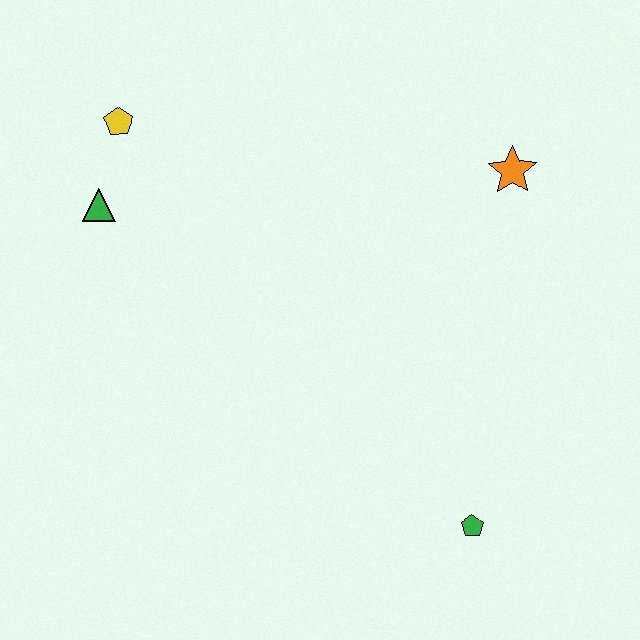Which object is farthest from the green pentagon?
The yellow pentagon is farthest from the green pentagon.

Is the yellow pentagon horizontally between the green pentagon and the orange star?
No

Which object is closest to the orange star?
The green pentagon is closest to the orange star.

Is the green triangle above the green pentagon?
Yes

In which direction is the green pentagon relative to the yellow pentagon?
The green pentagon is below the yellow pentagon.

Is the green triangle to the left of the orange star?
Yes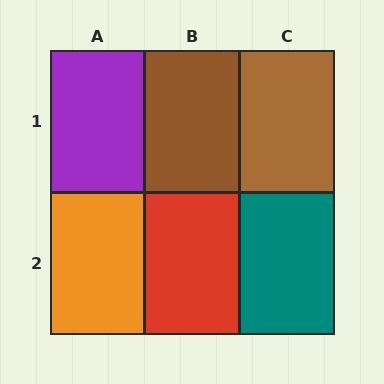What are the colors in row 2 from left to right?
Orange, red, teal.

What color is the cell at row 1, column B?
Brown.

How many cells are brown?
2 cells are brown.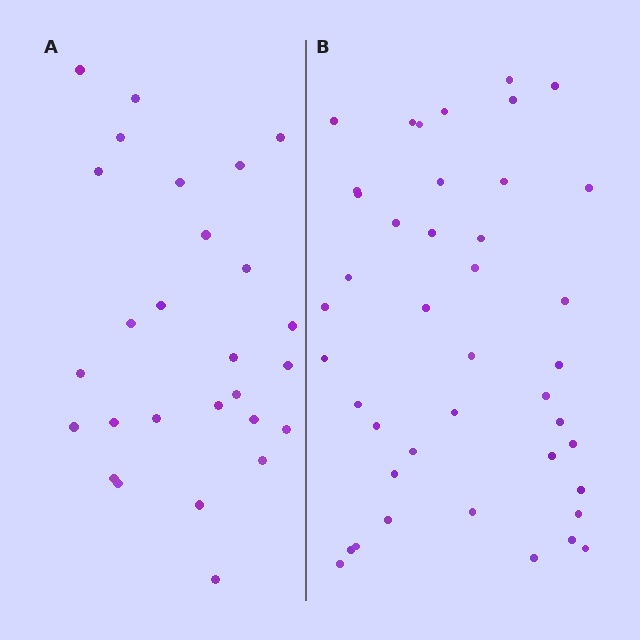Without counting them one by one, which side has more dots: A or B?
Region B (the right region) has more dots.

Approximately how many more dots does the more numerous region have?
Region B has approximately 15 more dots than region A.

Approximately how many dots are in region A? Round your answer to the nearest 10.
About 30 dots. (The exact count is 27, which rounds to 30.)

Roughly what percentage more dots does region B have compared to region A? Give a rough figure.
About 55% more.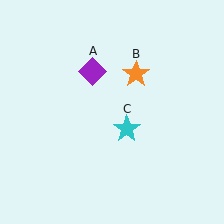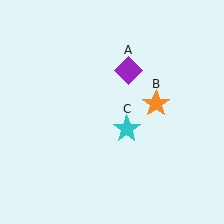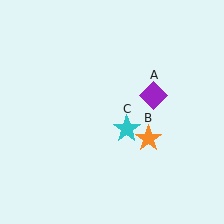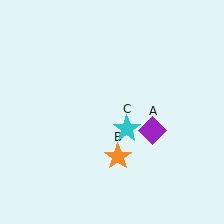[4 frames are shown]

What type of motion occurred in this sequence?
The purple diamond (object A), orange star (object B) rotated clockwise around the center of the scene.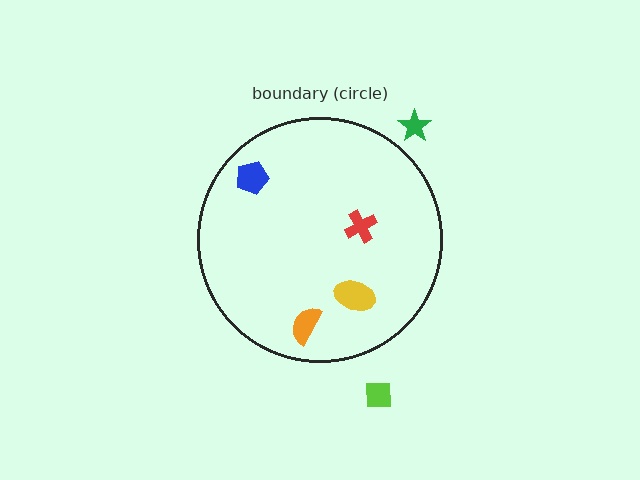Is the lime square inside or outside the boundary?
Outside.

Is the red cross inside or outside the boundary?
Inside.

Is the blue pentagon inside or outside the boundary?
Inside.